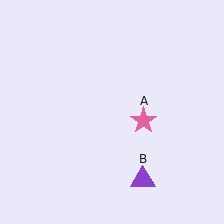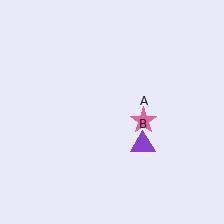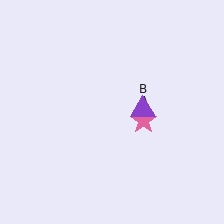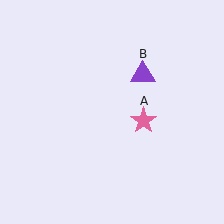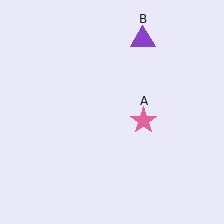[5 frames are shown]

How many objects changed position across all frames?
1 object changed position: purple triangle (object B).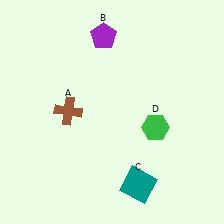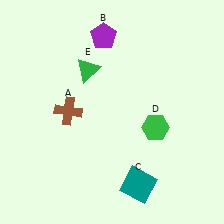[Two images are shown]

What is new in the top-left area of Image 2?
A green triangle (E) was added in the top-left area of Image 2.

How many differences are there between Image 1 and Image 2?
There is 1 difference between the two images.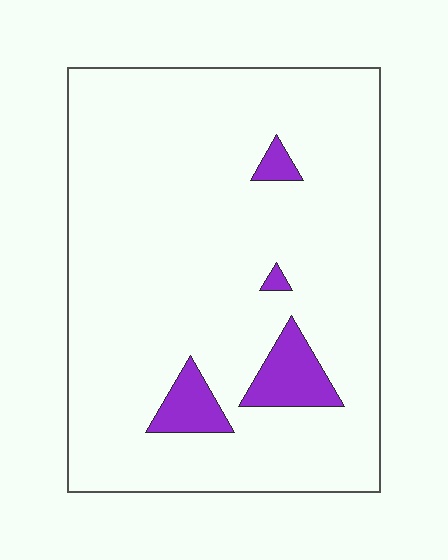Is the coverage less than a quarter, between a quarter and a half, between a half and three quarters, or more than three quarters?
Less than a quarter.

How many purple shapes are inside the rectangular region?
4.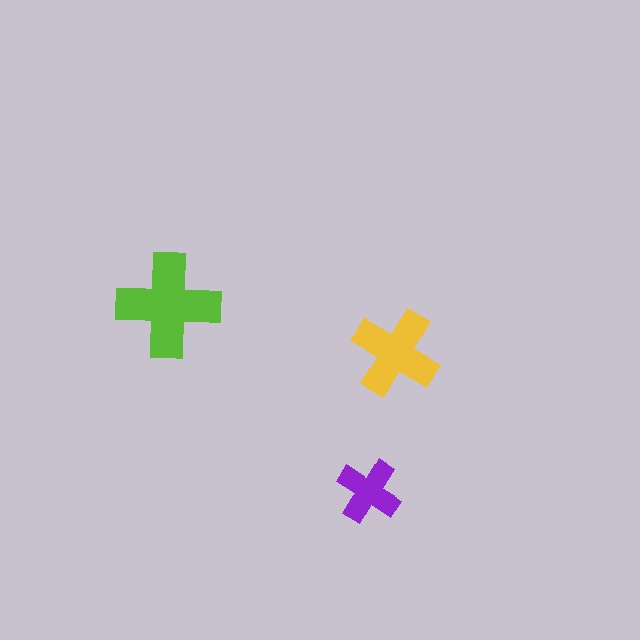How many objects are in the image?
There are 3 objects in the image.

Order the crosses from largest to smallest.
the lime one, the yellow one, the purple one.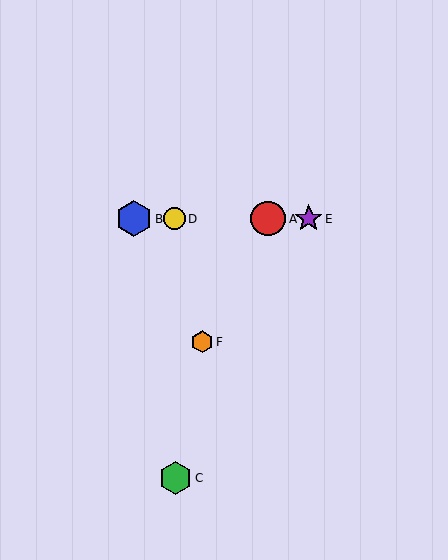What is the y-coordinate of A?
Object A is at y≈219.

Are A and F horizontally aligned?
No, A is at y≈219 and F is at y≈342.